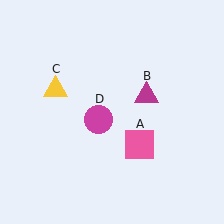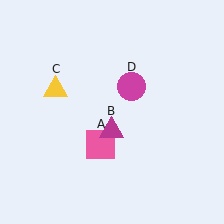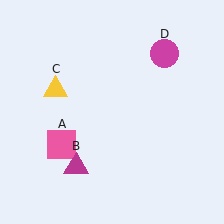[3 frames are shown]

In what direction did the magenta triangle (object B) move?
The magenta triangle (object B) moved down and to the left.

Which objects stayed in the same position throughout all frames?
Yellow triangle (object C) remained stationary.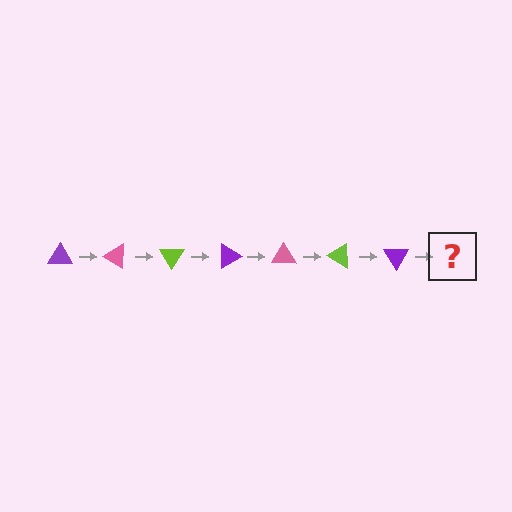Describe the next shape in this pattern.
It should be a pink triangle, rotated 210 degrees from the start.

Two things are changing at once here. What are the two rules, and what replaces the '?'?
The two rules are that it rotates 30 degrees each step and the color cycles through purple, pink, and lime. The '?' should be a pink triangle, rotated 210 degrees from the start.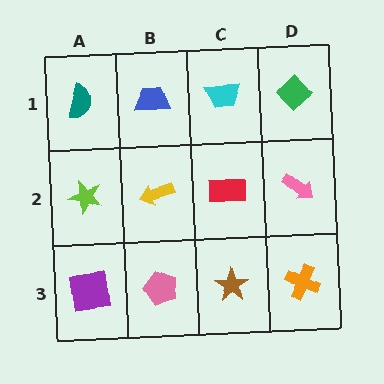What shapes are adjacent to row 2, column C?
A cyan trapezoid (row 1, column C), a brown star (row 3, column C), a yellow arrow (row 2, column B), a pink arrow (row 2, column D).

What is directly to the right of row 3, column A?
A pink pentagon.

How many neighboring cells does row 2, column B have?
4.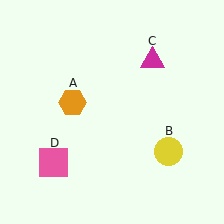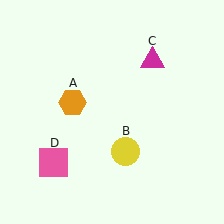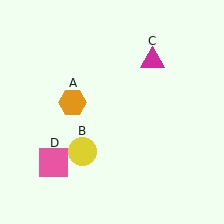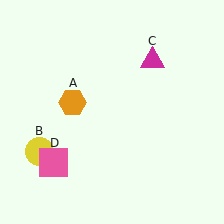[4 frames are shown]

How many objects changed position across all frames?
1 object changed position: yellow circle (object B).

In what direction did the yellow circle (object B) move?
The yellow circle (object B) moved left.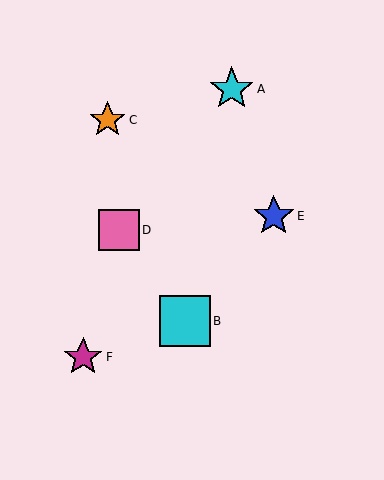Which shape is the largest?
The cyan square (labeled B) is the largest.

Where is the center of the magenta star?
The center of the magenta star is at (83, 357).